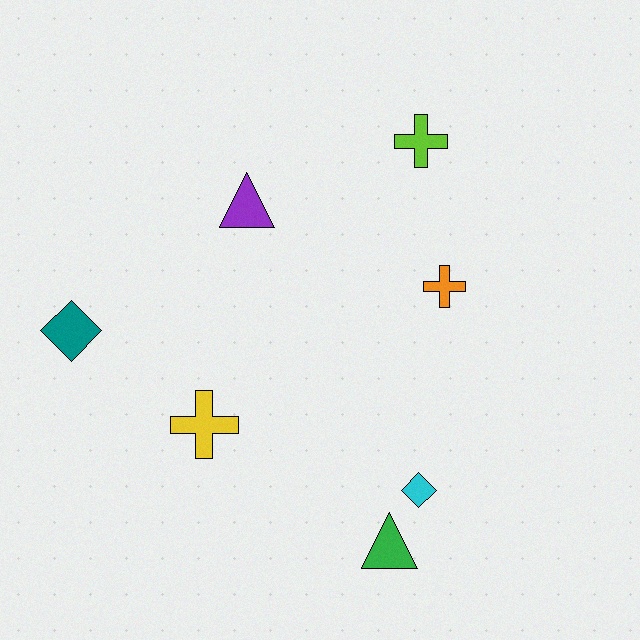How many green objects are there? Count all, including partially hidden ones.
There is 1 green object.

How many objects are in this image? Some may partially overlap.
There are 7 objects.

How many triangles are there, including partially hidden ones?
There are 2 triangles.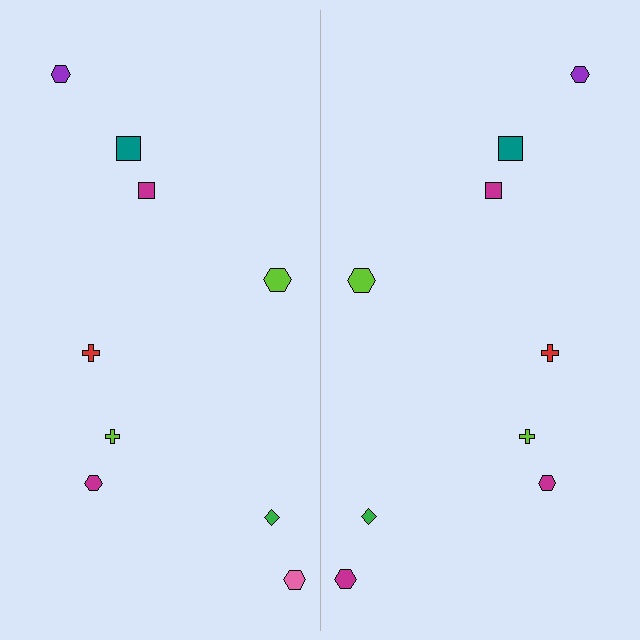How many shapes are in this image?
There are 18 shapes in this image.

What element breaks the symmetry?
The magenta hexagon on the right side breaks the symmetry — its mirror counterpart is pink.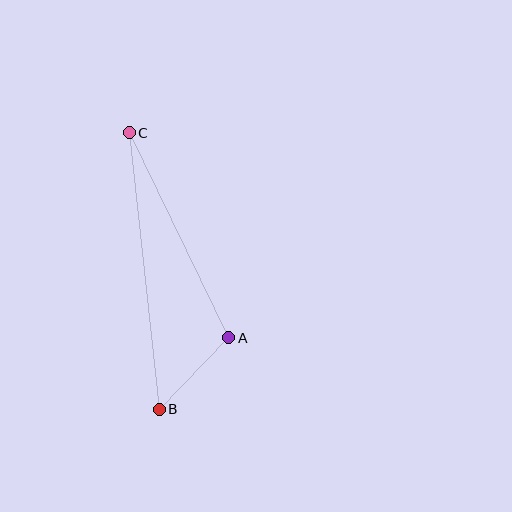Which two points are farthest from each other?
Points B and C are farthest from each other.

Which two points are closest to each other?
Points A and B are closest to each other.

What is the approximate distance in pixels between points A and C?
The distance between A and C is approximately 228 pixels.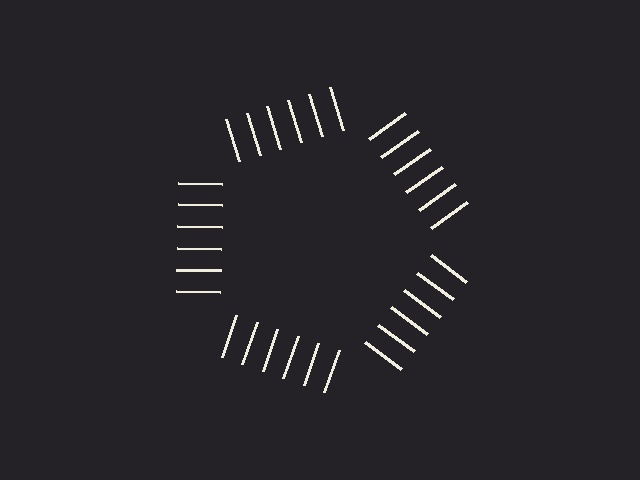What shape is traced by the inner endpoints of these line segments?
An illusory pentagon — the line segments terminate on its edges but no continuous stroke is drawn.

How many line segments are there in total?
30 — 6 along each of the 5 edges.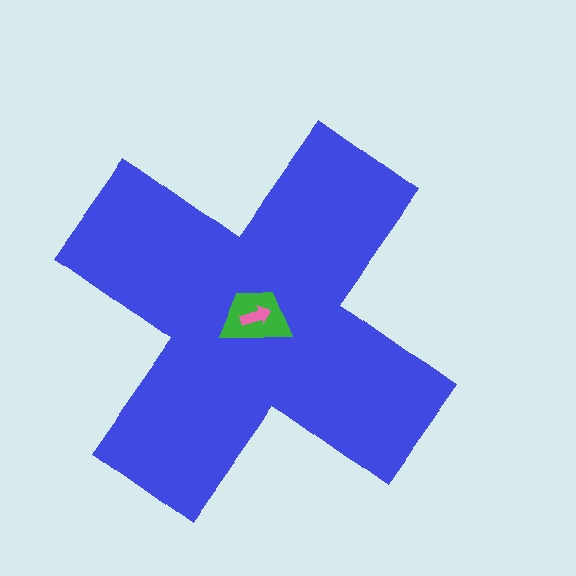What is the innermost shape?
The pink arrow.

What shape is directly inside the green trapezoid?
The pink arrow.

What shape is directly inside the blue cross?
The green trapezoid.